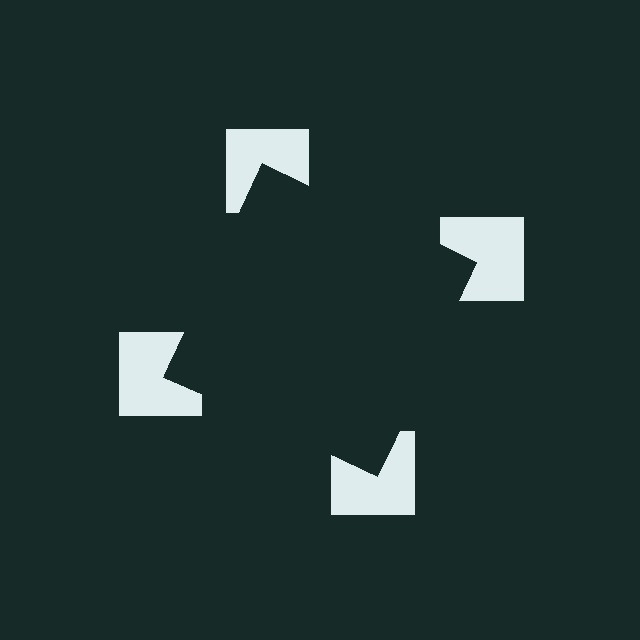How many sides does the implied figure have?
4 sides.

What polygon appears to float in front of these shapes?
An illusory square — its edges are inferred from the aligned wedge cuts in the notched squares, not physically drawn.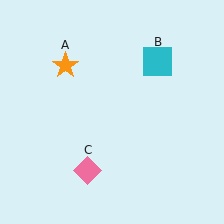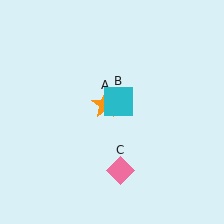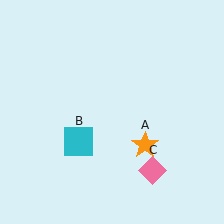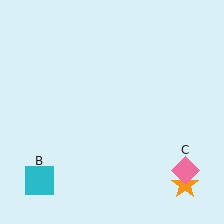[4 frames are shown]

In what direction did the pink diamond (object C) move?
The pink diamond (object C) moved right.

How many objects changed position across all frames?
3 objects changed position: orange star (object A), cyan square (object B), pink diamond (object C).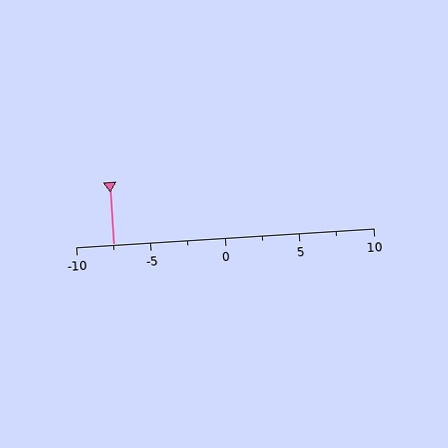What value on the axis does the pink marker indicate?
The marker indicates approximately -7.5.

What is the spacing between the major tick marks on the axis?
The major ticks are spaced 5 apart.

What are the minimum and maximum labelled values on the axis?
The axis runs from -10 to 10.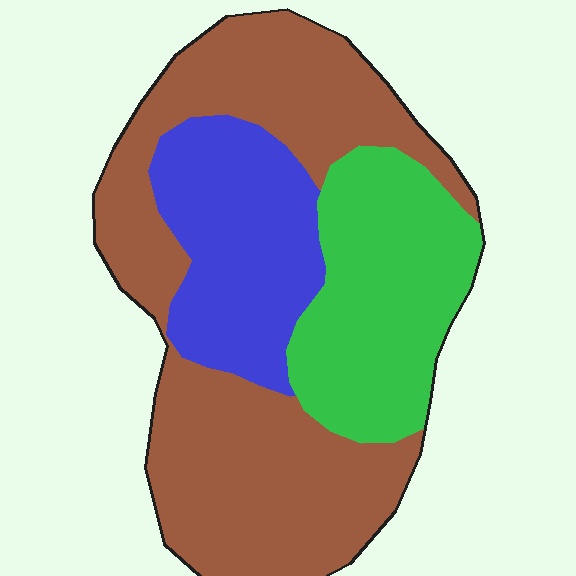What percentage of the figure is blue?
Blue takes up between a sixth and a third of the figure.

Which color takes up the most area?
Brown, at roughly 50%.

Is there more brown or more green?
Brown.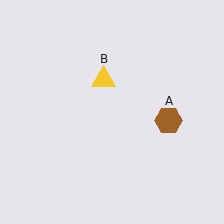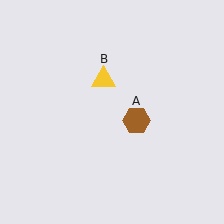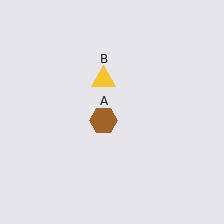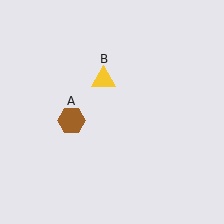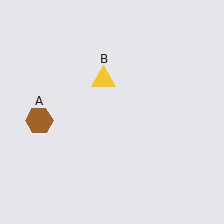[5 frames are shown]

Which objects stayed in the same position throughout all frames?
Yellow triangle (object B) remained stationary.